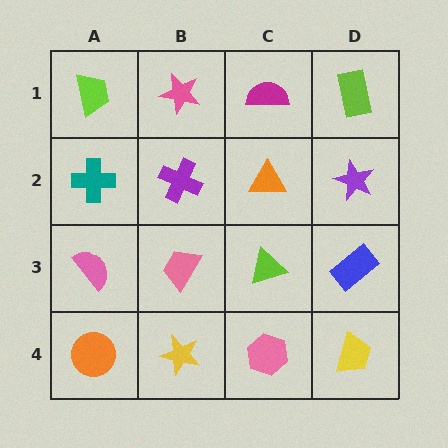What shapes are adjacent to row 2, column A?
A lime trapezoid (row 1, column A), a pink semicircle (row 3, column A), a purple cross (row 2, column B).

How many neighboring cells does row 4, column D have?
2.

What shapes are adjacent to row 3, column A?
A teal cross (row 2, column A), an orange circle (row 4, column A), a pink trapezoid (row 3, column B).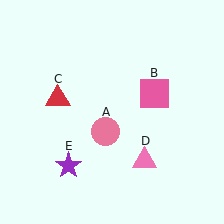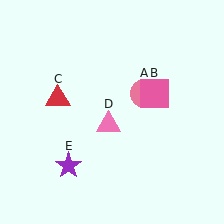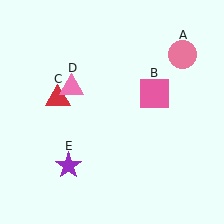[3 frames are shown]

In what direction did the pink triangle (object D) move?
The pink triangle (object D) moved up and to the left.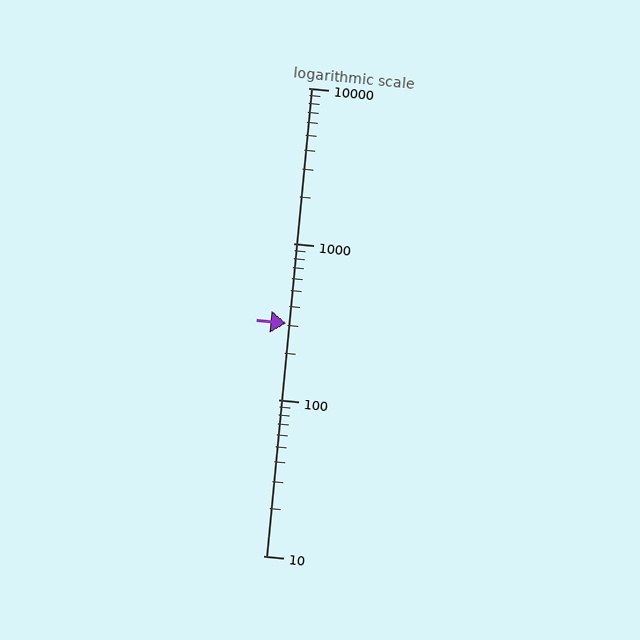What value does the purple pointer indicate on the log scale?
The pointer indicates approximately 310.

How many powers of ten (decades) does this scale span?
The scale spans 3 decades, from 10 to 10000.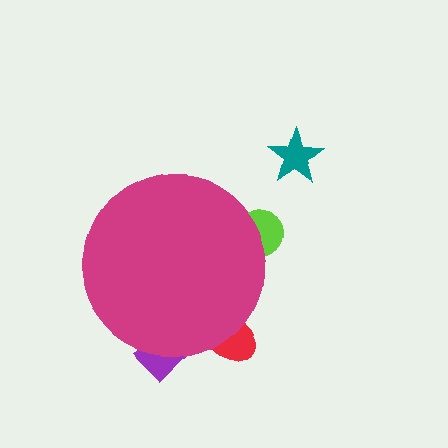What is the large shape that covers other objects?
A magenta circle.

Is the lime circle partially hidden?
Yes, the lime circle is partially hidden behind the magenta circle.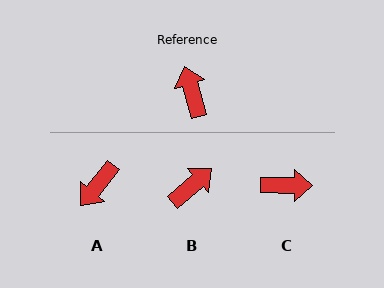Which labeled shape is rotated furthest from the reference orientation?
A, about 125 degrees away.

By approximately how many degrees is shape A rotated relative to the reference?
Approximately 125 degrees counter-clockwise.